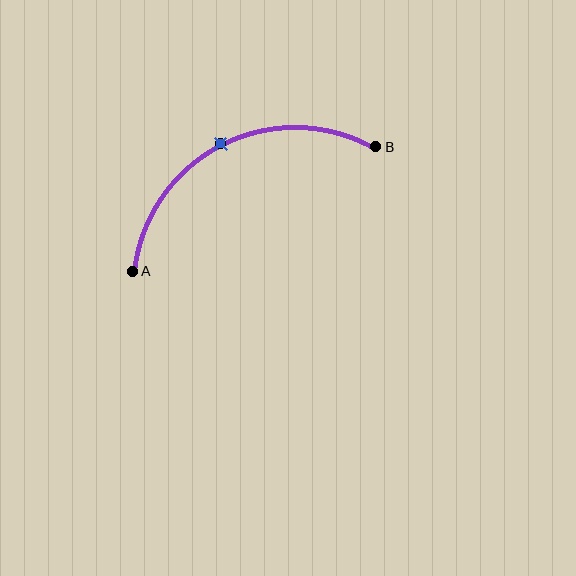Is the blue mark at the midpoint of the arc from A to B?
Yes. The blue mark lies on the arc at equal arc-length from both A and B — it is the arc midpoint.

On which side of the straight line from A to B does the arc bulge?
The arc bulges above the straight line connecting A and B.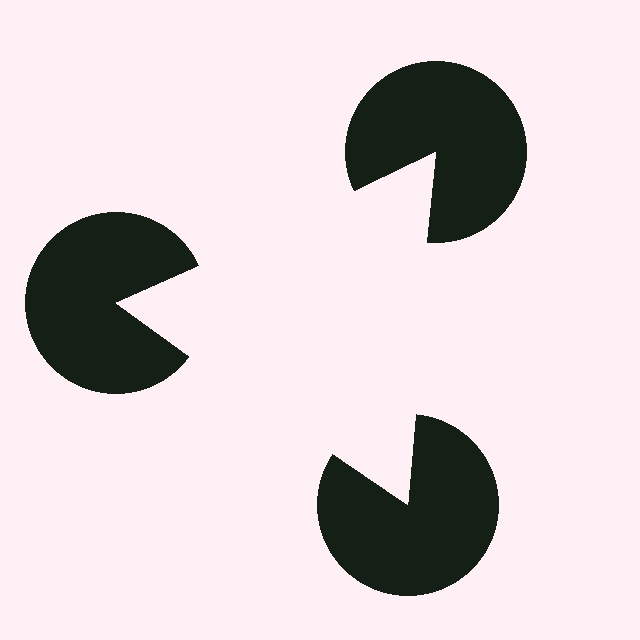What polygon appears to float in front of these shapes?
An illusory triangle — its edges are inferred from the aligned wedge cuts in the pac-man discs, not physically drawn.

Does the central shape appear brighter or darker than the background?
It typically appears slightly brighter than the background, even though no actual brightness change is drawn.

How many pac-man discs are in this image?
There are 3 — one at each vertex of the illusory triangle.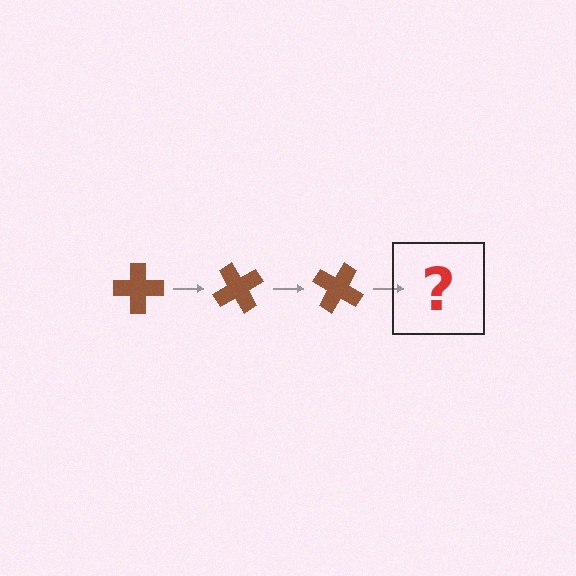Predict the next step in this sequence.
The next step is a brown cross rotated 180 degrees.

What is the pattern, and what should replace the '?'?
The pattern is that the cross rotates 60 degrees each step. The '?' should be a brown cross rotated 180 degrees.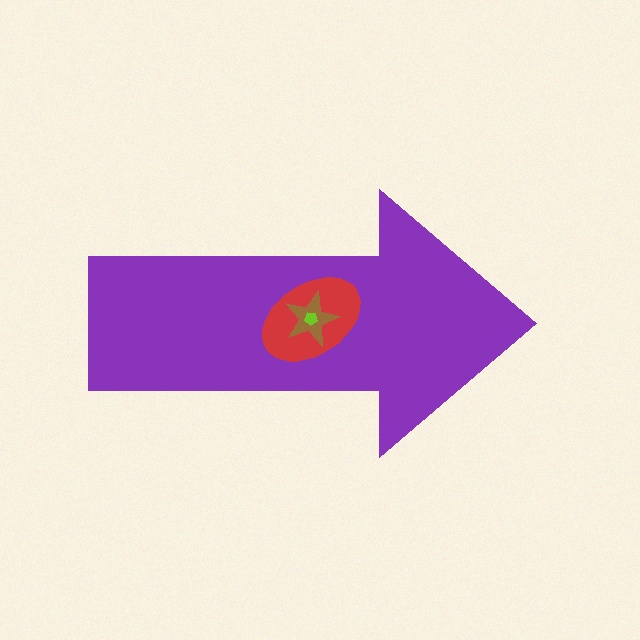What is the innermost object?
The lime pentagon.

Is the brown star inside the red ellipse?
Yes.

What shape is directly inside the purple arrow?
The red ellipse.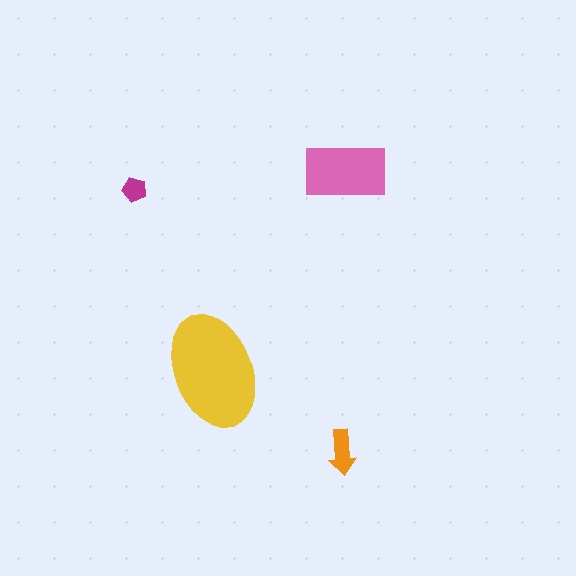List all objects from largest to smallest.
The yellow ellipse, the pink rectangle, the orange arrow, the magenta pentagon.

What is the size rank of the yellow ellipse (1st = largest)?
1st.